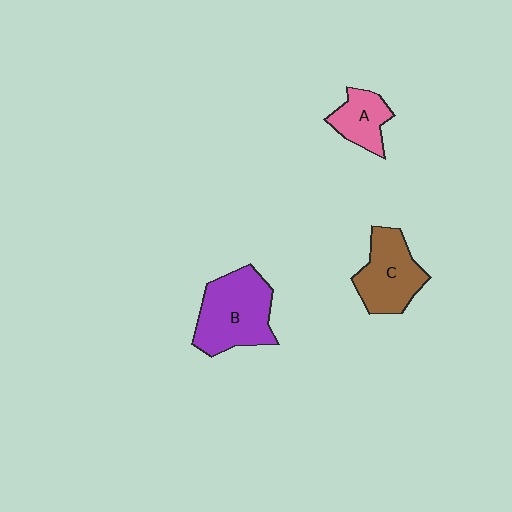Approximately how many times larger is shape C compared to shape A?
Approximately 1.6 times.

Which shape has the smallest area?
Shape A (pink).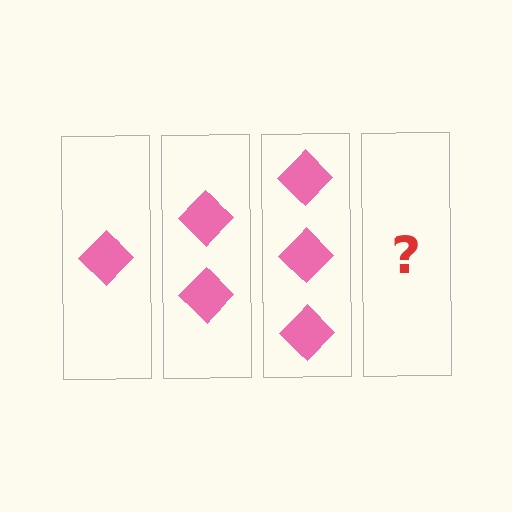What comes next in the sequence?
The next element should be 4 diamonds.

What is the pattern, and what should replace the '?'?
The pattern is that each step adds one more diamond. The '?' should be 4 diamonds.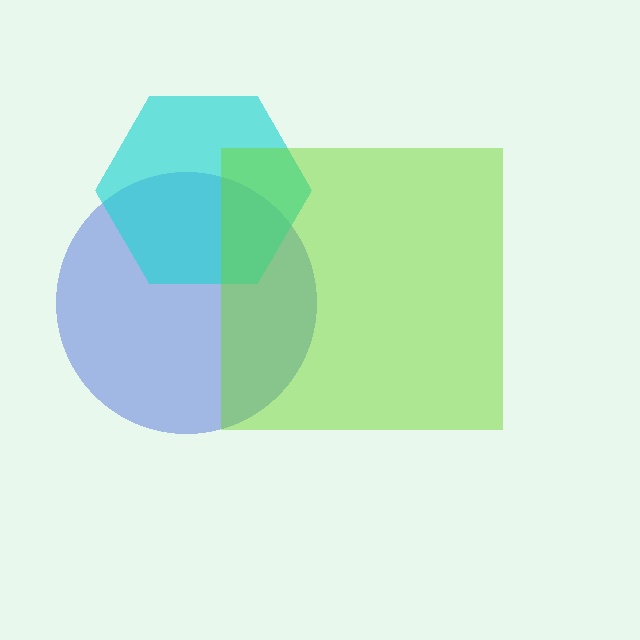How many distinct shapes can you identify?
There are 3 distinct shapes: a blue circle, a cyan hexagon, a lime square.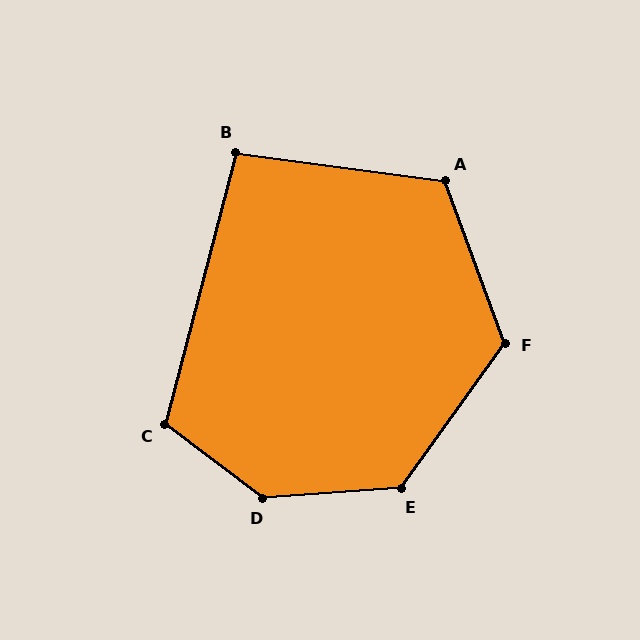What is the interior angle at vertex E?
Approximately 130 degrees (obtuse).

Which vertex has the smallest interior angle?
B, at approximately 97 degrees.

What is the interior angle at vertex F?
Approximately 124 degrees (obtuse).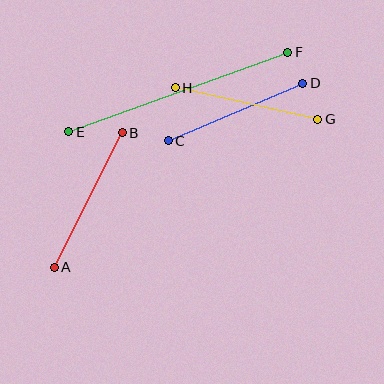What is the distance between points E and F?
The distance is approximately 233 pixels.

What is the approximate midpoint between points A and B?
The midpoint is at approximately (88, 200) pixels.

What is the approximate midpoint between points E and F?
The midpoint is at approximately (178, 92) pixels.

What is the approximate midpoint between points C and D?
The midpoint is at approximately (235, 112) pixels.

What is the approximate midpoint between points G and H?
The midpoint is at approximately (246, 104) pixels.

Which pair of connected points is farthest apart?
Points E and F are farthest apart.